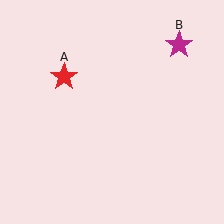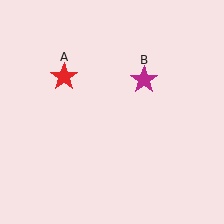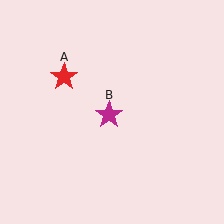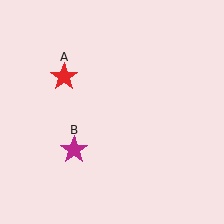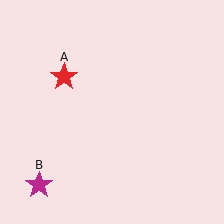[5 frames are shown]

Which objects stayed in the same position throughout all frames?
Red star (object A) remained stationary.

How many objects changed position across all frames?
1 object changed position: magenta star (object B).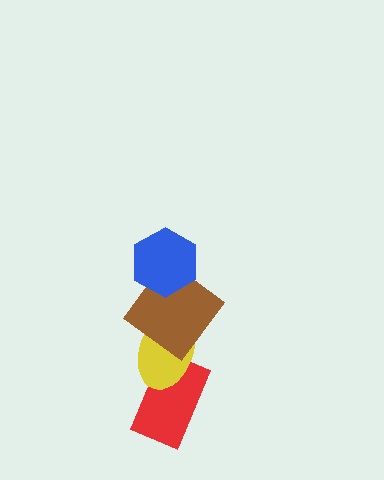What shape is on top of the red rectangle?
The yellow ellipse is on top of the red rectangle.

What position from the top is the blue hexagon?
The blue hexagon is 1st from the top.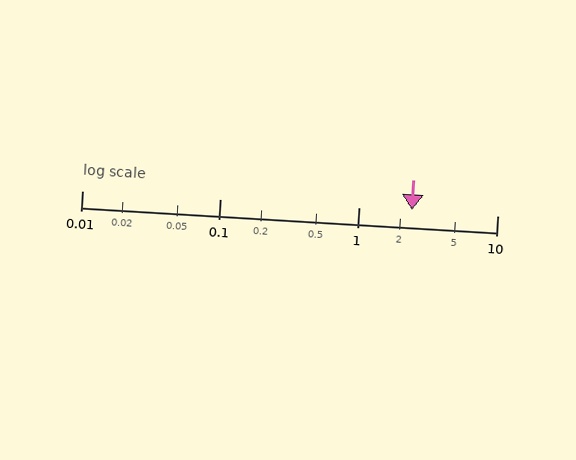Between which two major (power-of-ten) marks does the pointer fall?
The pointer is between 1 and 10.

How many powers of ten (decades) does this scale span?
The scale spans 3 decades, from 0.01 to 10.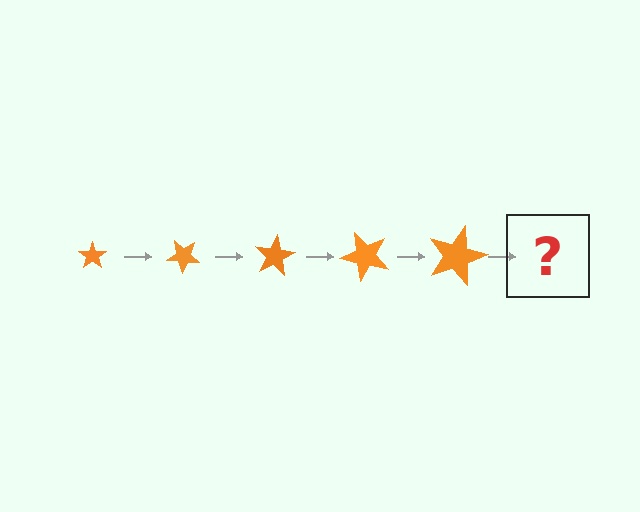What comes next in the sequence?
The next element should be a star, larger than the previous one and rotated 200 degrees from the start.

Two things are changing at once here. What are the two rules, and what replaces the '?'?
The two rules are that the star grows larger each step and it rotates 40 degrees each step. The '?' should be a star, larger than the previous one and rotated 200 degrees from the start.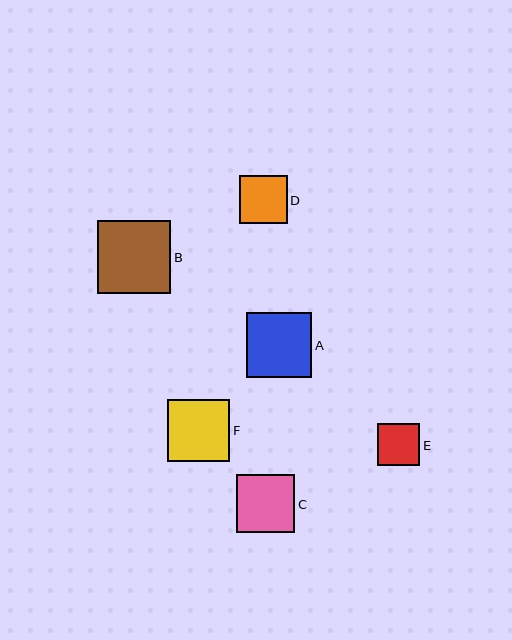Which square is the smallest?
Square E is the smallest with a size of approximately 42 pixels.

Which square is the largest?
Square B is the largest with a size of approximately 73 pixels.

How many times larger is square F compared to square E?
Square F is approximately 1.5 times the size of square E.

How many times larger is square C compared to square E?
Square C is approximately 1.4 times the size of square E.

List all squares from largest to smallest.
From largest to smallest: B, A, F, C, D, E.